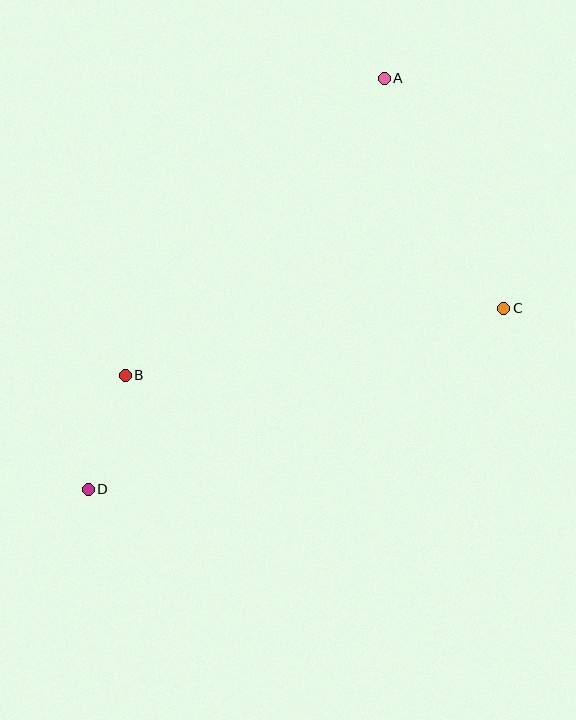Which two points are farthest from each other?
Points A and D are farthest from each other.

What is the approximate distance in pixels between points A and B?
The distance between A and B is approximately 394 pixels.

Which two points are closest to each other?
Points B and D are closest to each other.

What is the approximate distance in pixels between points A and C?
The distance between A and C is approximately 259 pixels.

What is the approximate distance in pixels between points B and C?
The distance between B and C is approximately 384 pixels.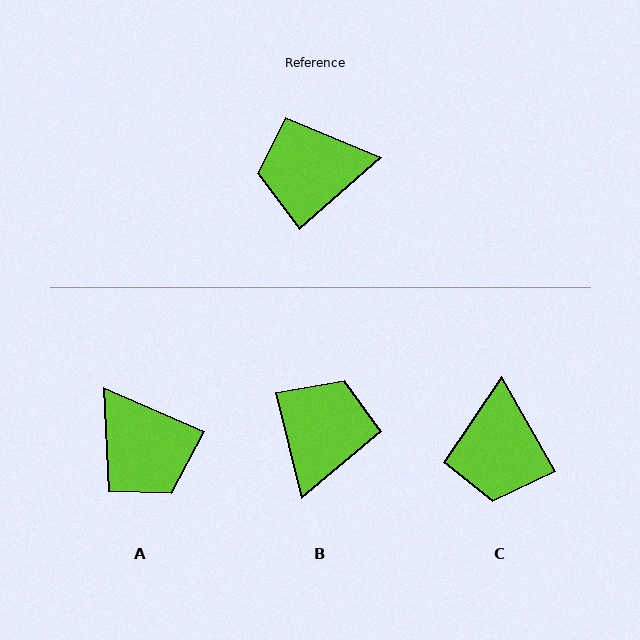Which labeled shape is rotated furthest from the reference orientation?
B, about 117 degrees away.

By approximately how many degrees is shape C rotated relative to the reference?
Approximately 78 degrees counter-clockwise.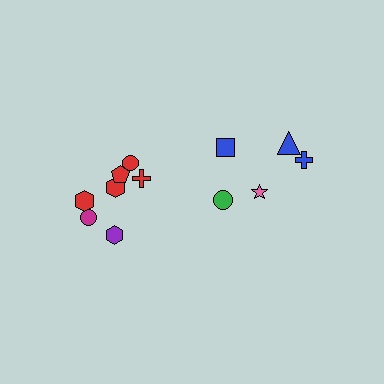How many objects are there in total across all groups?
There are 12 objects.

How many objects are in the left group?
There are 7 objects.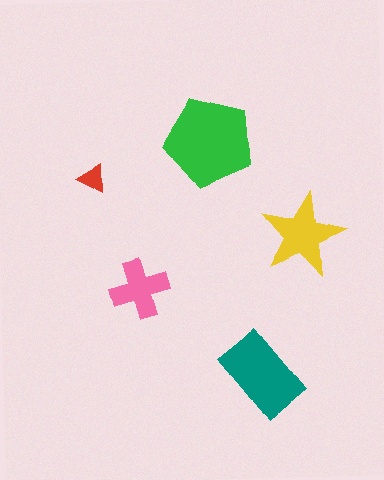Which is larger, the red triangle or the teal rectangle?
The teal rectangle.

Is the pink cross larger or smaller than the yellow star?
Smaller.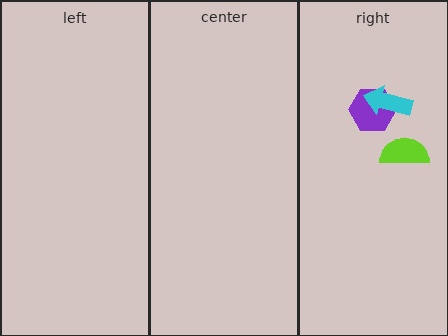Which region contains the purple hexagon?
The right region.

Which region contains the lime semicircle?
The right region.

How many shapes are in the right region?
3.